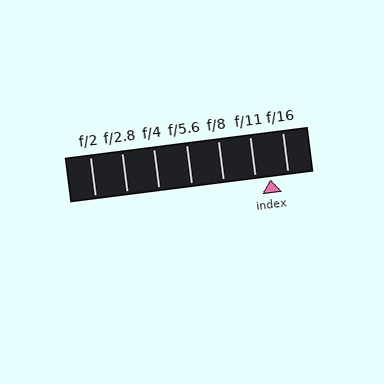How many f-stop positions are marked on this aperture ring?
There are 7 f-stop positions marked.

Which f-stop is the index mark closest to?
The index mark is closest to f/11.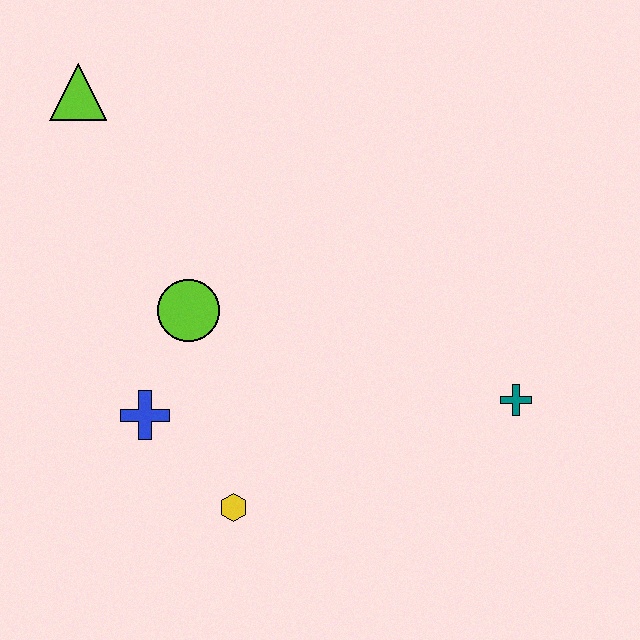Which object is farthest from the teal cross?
The lime triangle is farthest from the teal cross.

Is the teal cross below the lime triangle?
Yes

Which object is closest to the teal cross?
The yellow hexagon is closest to the teal cross.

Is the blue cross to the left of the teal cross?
Yes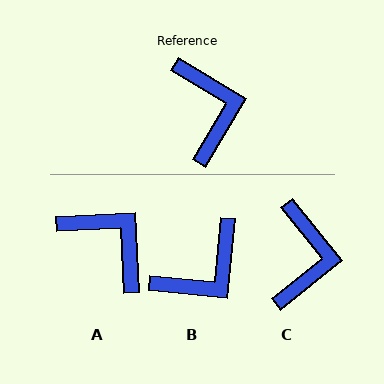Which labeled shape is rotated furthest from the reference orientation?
B, about 65 degrees away.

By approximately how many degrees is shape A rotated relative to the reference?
Approximately 33 degrees counter-clockwise.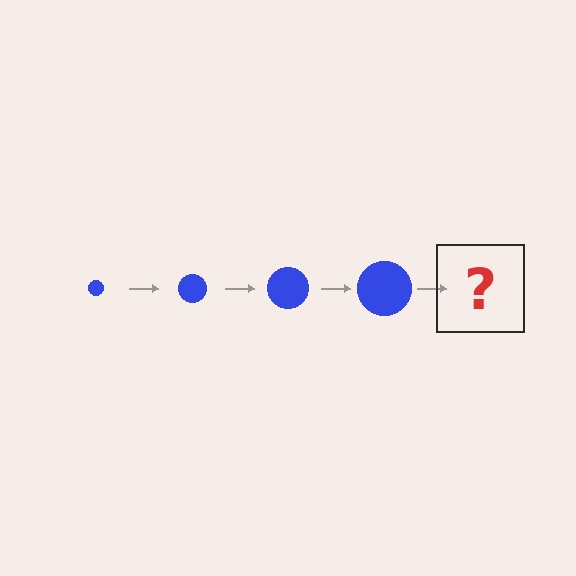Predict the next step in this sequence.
The next step is a blue circle, larger than the previous one.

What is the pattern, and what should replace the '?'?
The pattern is that the circle gets progressively larger each step. The '?' should be a blue circle, larger than the previous one.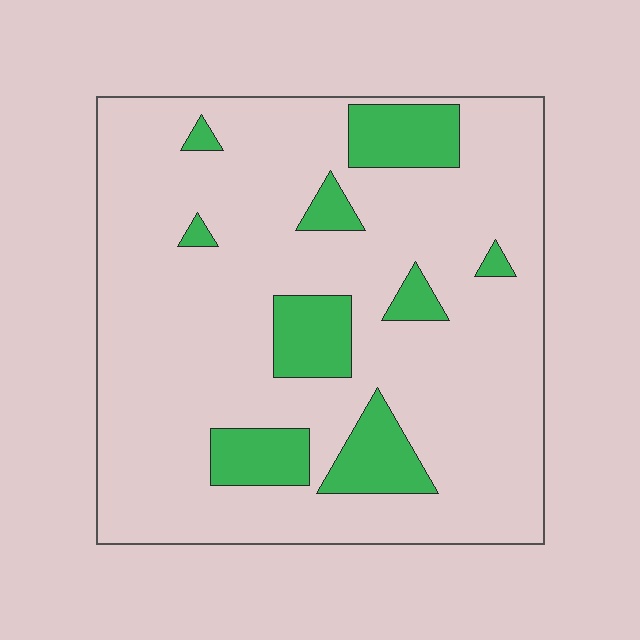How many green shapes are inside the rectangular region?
9.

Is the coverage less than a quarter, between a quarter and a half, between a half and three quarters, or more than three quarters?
Less than a quarter.